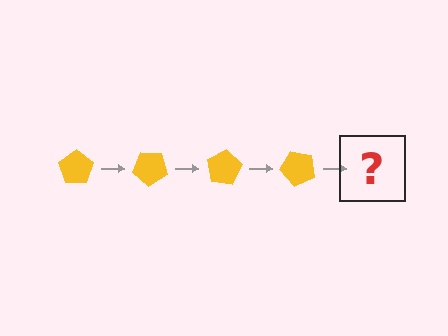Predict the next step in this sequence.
The next step is a yellow pentagon rotated 160 degrees.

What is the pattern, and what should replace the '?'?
The pattern is that the pentagon rotates 40 degrees each step. The '?' should be a yellow pentagon rotated 160 degrees.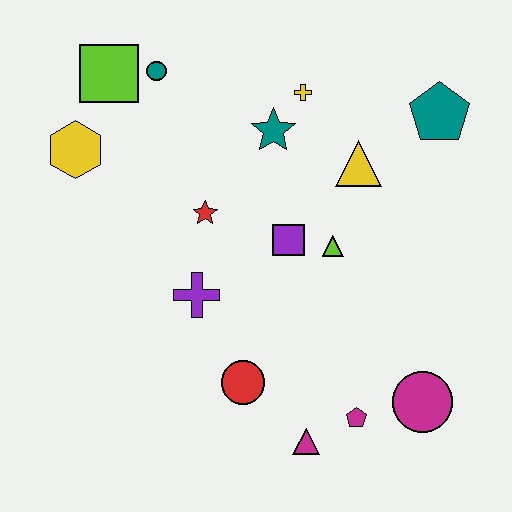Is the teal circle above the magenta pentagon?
Yes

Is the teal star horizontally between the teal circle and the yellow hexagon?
No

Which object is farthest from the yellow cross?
The magenta triangle is farthest from the yellow cross.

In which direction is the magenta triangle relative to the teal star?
The magenta triangle is below the teal star.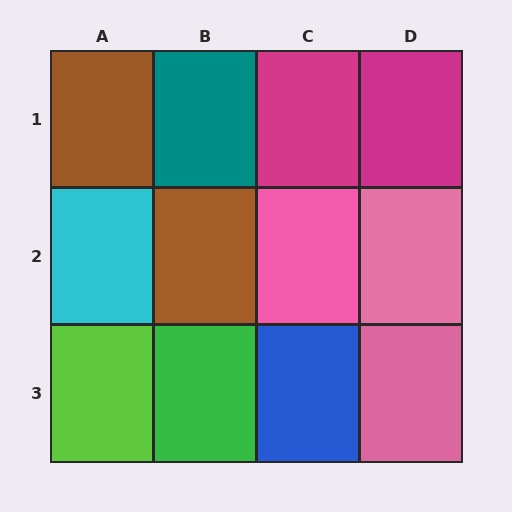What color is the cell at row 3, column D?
Pink.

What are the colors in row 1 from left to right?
Brown, teal, magenta, magenta.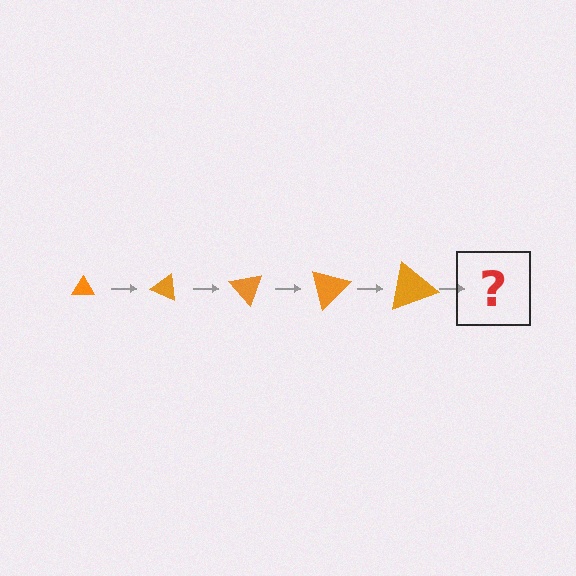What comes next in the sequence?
The next element should be a triangle, larger than the previous one and rotated 125 degrees from the start.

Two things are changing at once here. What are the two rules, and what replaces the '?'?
The two rules are that the triangle grows larger each step and it rotates 25 degrees each step. The '?' should be a triangle, larger than the previous one and rotated 125 degrees from the start.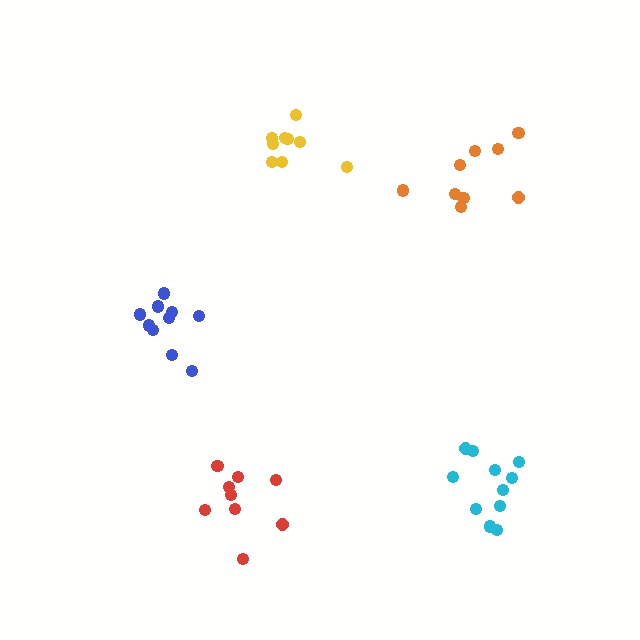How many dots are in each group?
Group 1: 9 dots, Group 2: 10 dots, Group 3: 9 dots, Group 4: 11 dots, Group 5: 9 dots (48 total).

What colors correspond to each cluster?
The clusters are colored: yellow, blue, orange, cyan, red.